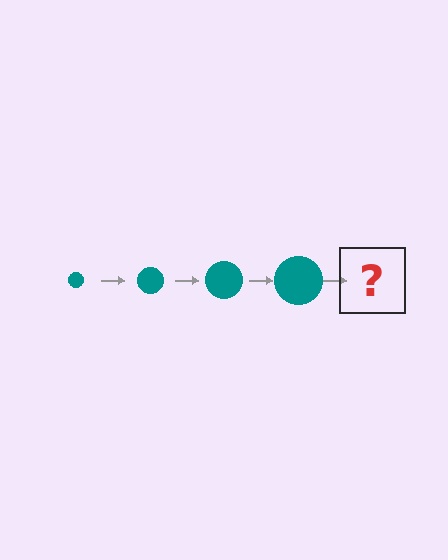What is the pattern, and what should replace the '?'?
The pattern is that the circle gets progressively larger each step. The '?' should be a teal circle, larger than the previous one.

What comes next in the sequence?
The next element should be a teal circle, larger than the previous one.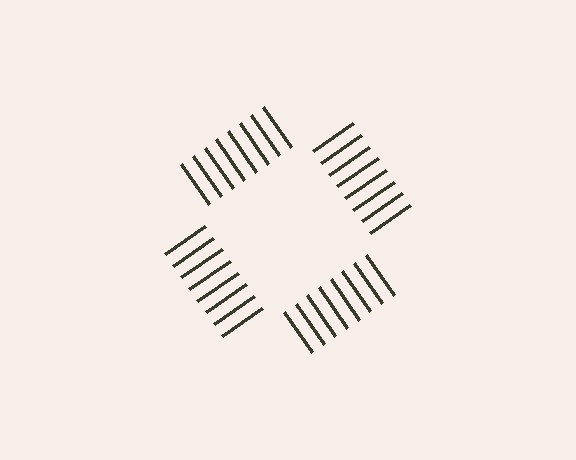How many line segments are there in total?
32 — 8 along each of the 4 edges.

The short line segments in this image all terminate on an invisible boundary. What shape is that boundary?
An illusory square — the line segments terminate on its edges but no continuous stroke is drawn.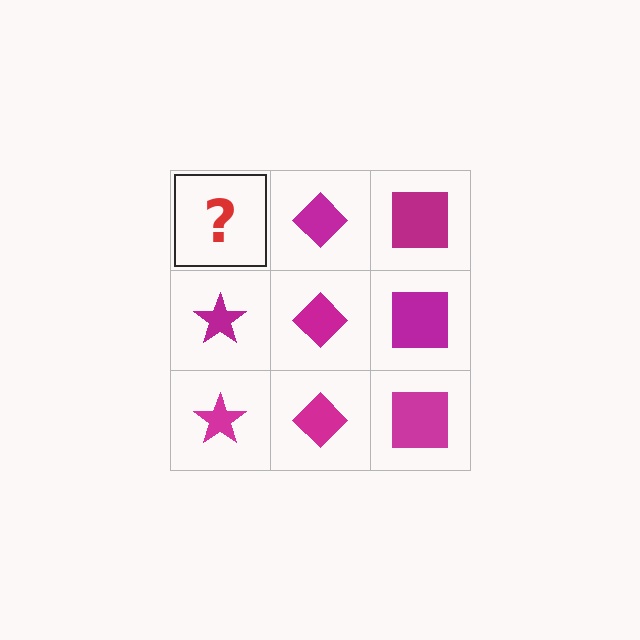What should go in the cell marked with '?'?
The missing cell should contain a magenta star.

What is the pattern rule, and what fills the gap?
The rule is that each column has a consistent shape. The gap should be filled with a magenta star.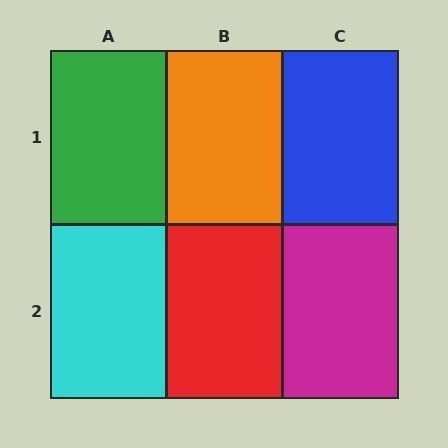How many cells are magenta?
1 cell is magenta.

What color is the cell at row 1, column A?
Green.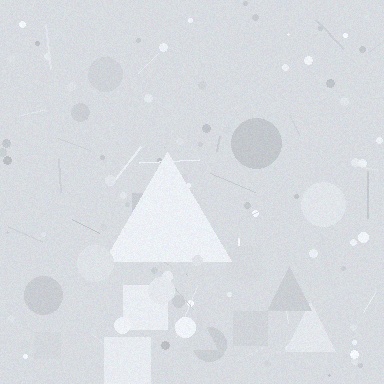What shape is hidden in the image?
A triangle is hidden in the image.